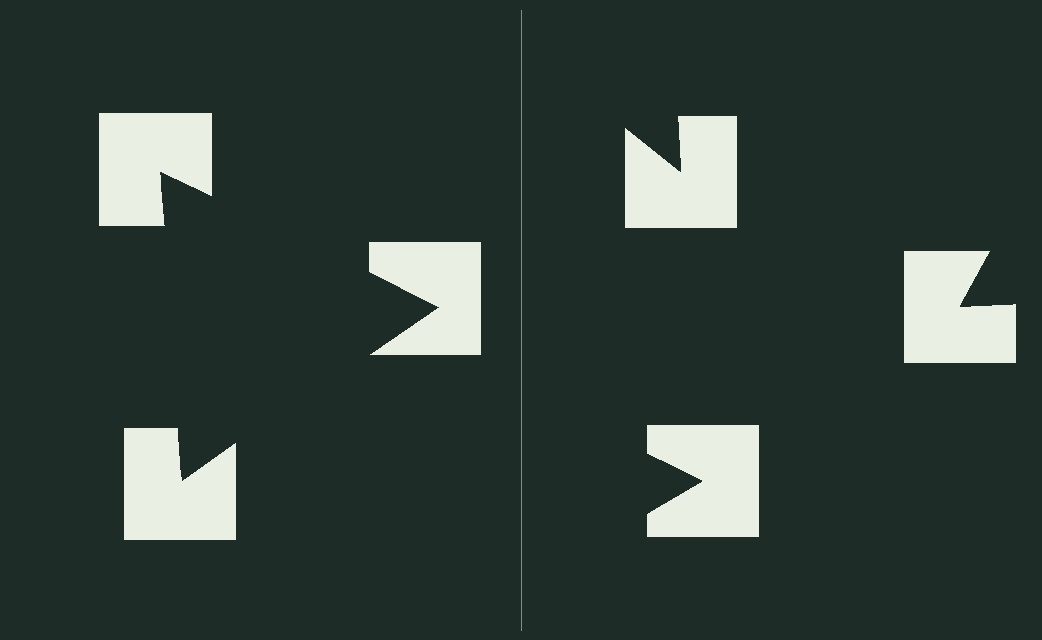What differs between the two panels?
The notched squares are positioned identically on both sides; only the wedge orientations differ. On the left they align to a triangle; on the right they are misaligned.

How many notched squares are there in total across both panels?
6 — 3 on each side.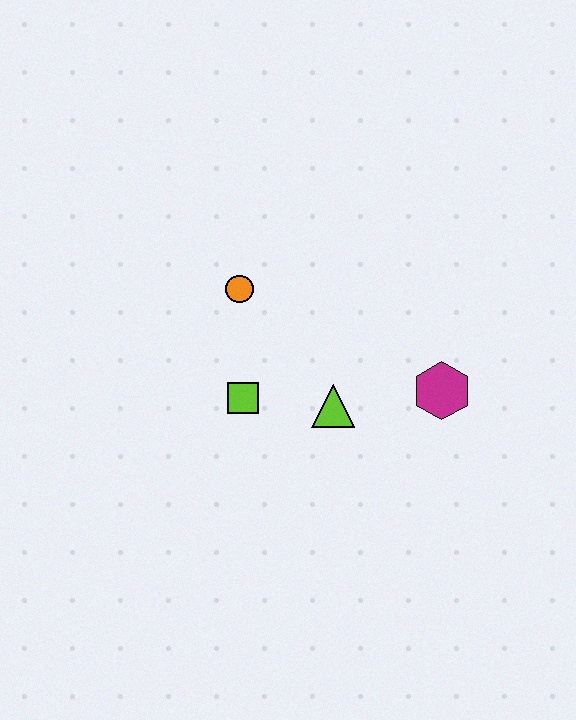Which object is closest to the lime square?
The lime triangle is closest to the lime square.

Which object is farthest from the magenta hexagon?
The orange circle is farthest from the magenta hexagon.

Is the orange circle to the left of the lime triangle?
Yes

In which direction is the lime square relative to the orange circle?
The lime square is below the orange circle.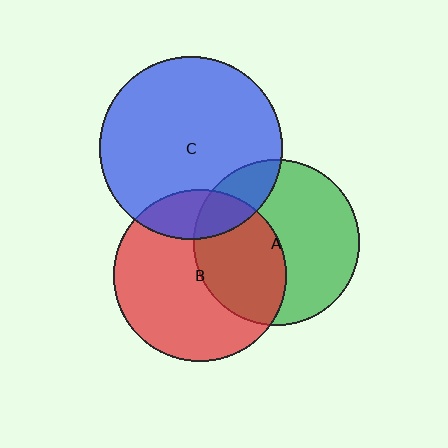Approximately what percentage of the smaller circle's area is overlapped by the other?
Approximately 40%.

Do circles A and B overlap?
Yes.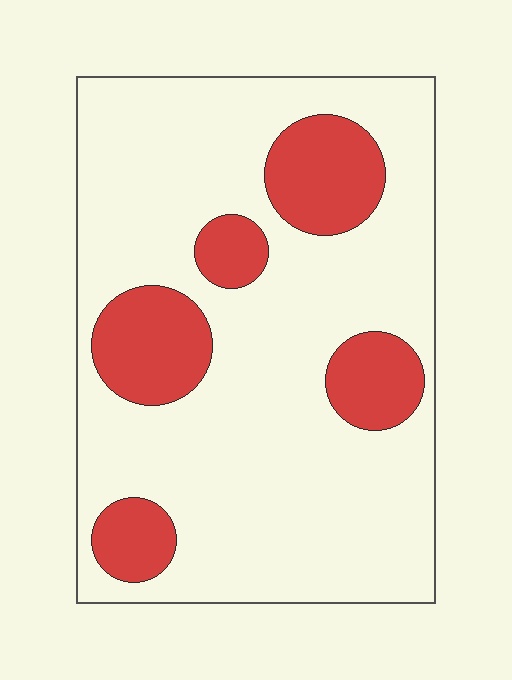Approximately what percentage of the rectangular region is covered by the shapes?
Approximately 20%.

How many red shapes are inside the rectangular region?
5.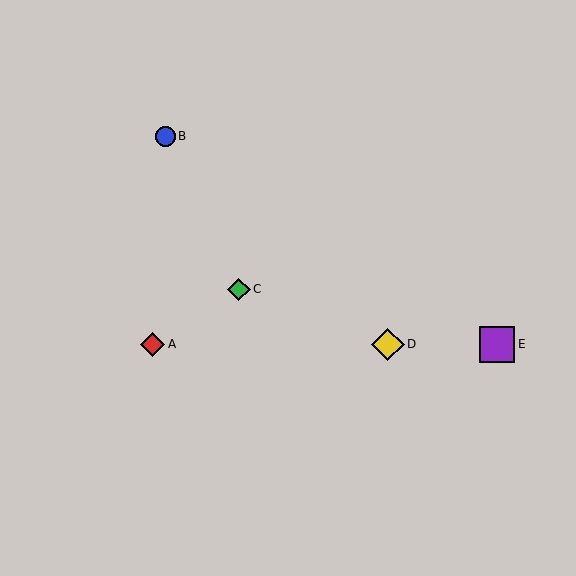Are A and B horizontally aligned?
No, A is at y≈344 and B is at y≈136.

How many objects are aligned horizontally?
3 objects (A, D, E) are aligned horizontally.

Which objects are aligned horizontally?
Objects A, D, E are aligned horizontally.